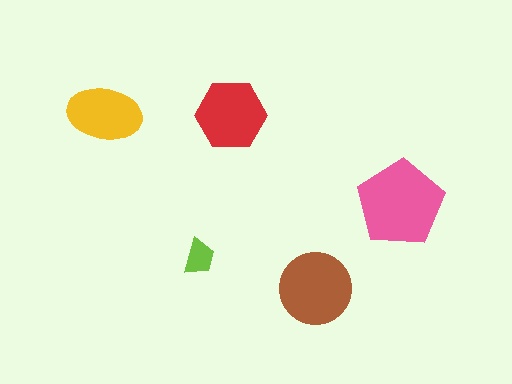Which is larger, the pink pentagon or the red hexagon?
The pink pentagon.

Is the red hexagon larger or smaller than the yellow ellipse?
Larger.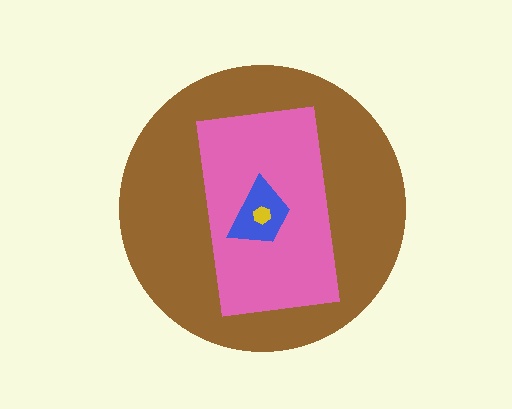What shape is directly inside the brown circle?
The pink rectangle.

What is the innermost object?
The yellow hexagon.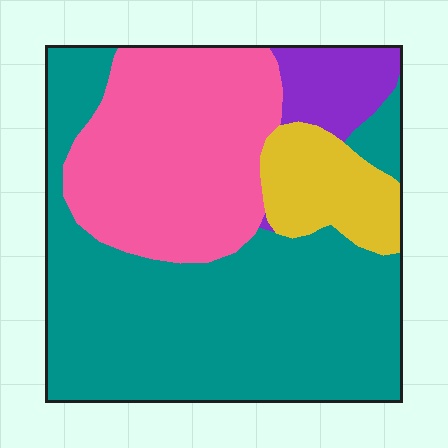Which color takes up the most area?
Teal, at roughly 50%.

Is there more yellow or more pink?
Pink.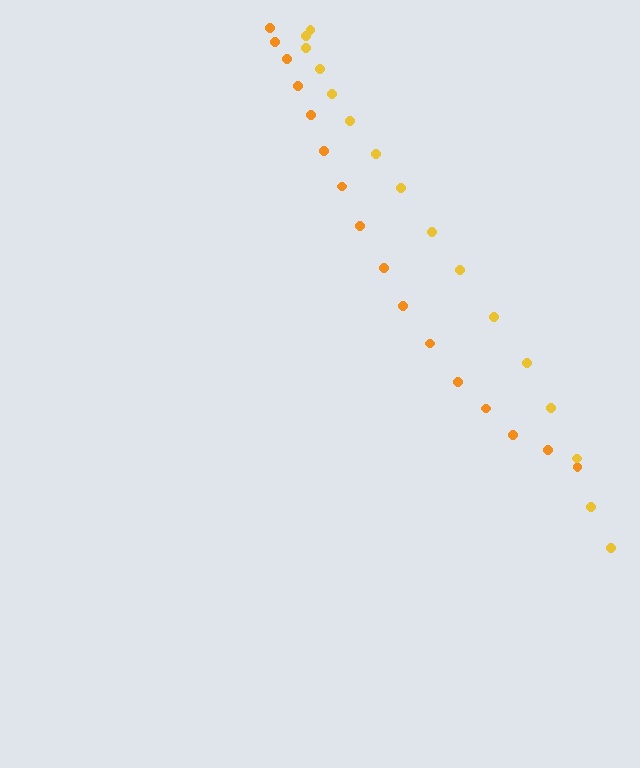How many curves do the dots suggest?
There are 2 distinct paths.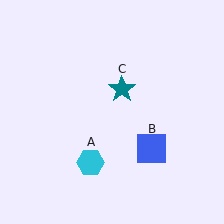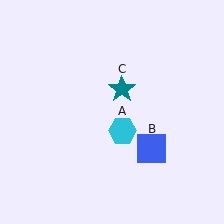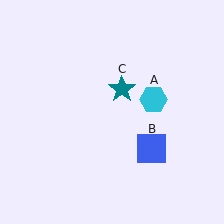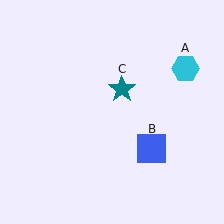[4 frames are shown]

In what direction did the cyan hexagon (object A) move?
The cyan hexagon (object A) moved up and to the right.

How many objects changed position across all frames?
1 object changed position: cyan hexagon (object A).